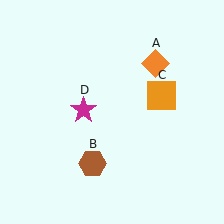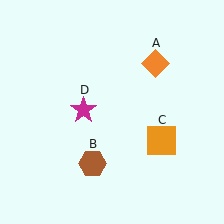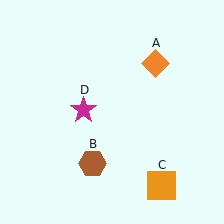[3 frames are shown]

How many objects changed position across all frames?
1 object changed position: orange square (object C).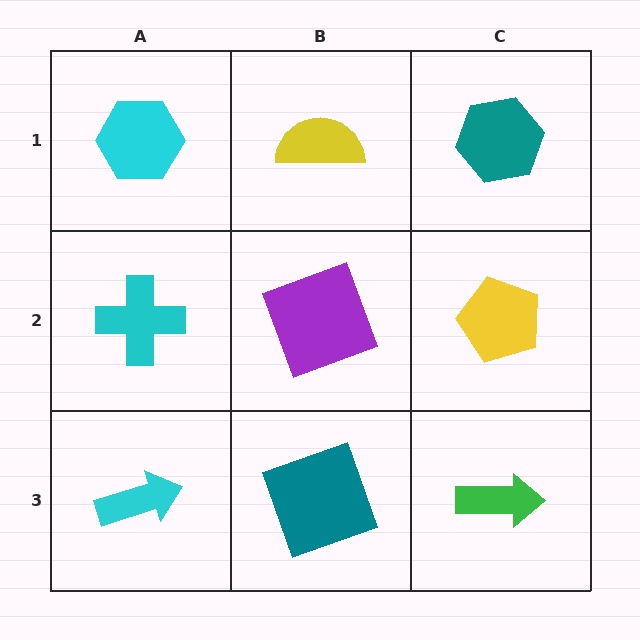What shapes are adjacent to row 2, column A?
A cyan hexagon (row 1, column A), a cyan arrow (row 3, column A), a purple square (row 2, column B).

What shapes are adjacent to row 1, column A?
A cyan cross (row 2, column A), a yellow semicircle (row 1, column B).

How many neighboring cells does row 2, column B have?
4.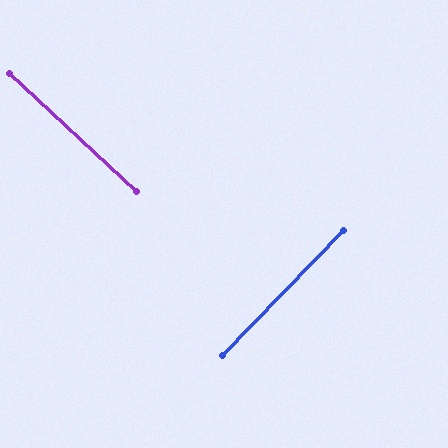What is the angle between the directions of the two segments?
Approximately 89 degrees.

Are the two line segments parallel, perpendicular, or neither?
Perpendicular — they meet at approximately 89°.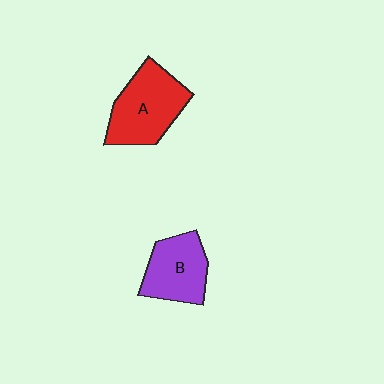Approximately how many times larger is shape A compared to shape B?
Approximately 1.2 times.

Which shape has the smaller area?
Shape B (purple).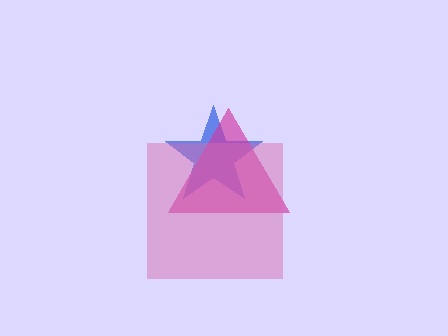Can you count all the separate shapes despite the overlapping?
Yes, there are 3 separate shapes.